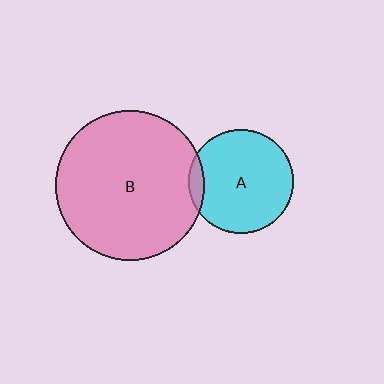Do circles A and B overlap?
Yes.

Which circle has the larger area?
Circle B (pink).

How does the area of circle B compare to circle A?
Approximately 2.0 times.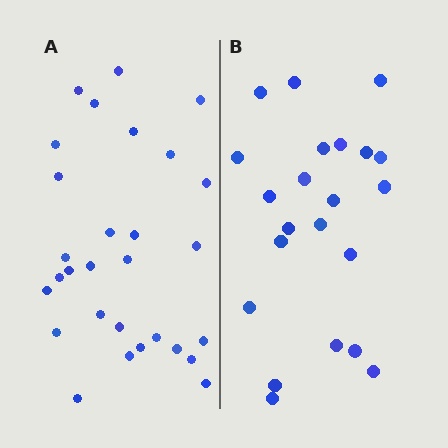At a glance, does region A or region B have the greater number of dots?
Region A (the left region) has more dots.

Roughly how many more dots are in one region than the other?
Region A has roughly 8 or so more dots than region B.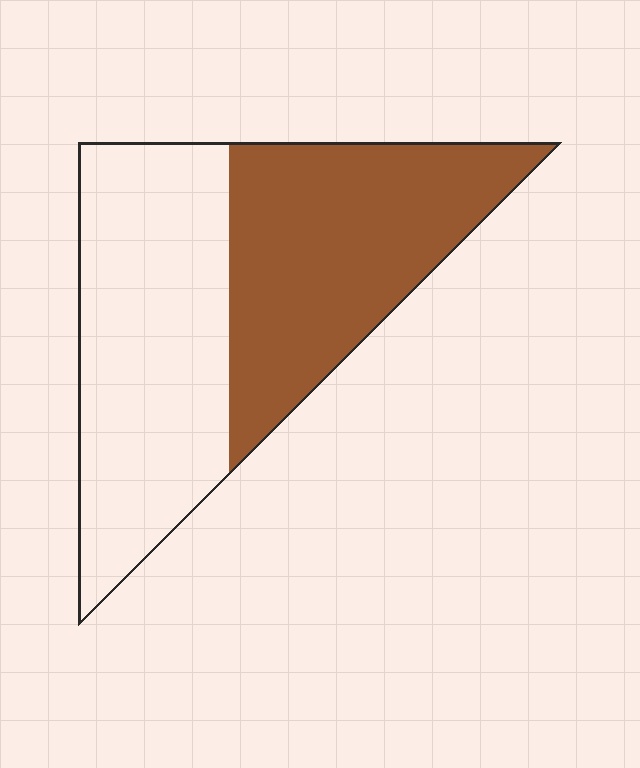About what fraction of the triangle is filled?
About one half (1/2).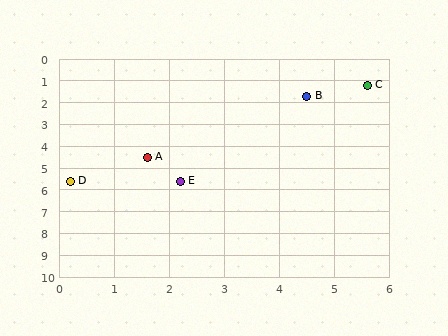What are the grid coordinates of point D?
Point D is at approximately (0.2, 5.6).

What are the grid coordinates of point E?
Point E is at approximately (2.2, 5.6).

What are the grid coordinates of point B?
Point B is at approximately (4.5, 1.7).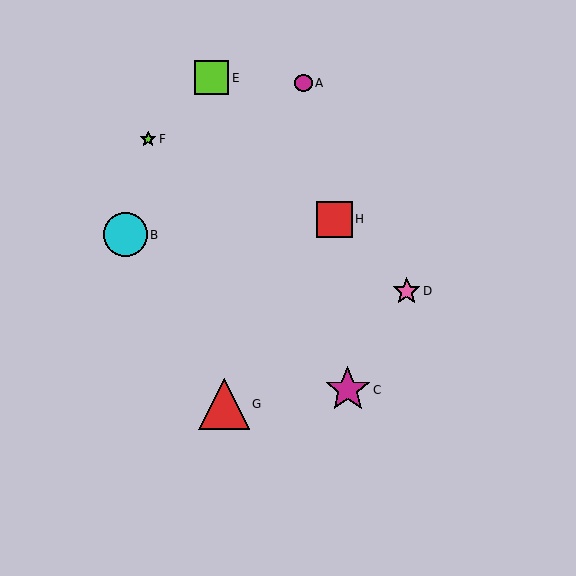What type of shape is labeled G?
Shape G is a red triangle.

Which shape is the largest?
The red triangle (labeled G) is the largest.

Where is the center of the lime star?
The center of the lime star is at (148, 139).